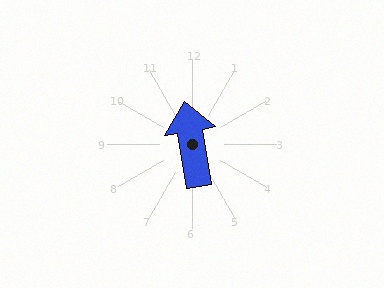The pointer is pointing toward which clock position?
Roughly 12 o'clock.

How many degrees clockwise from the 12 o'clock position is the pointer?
Approximately 350 degrees.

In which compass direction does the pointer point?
North.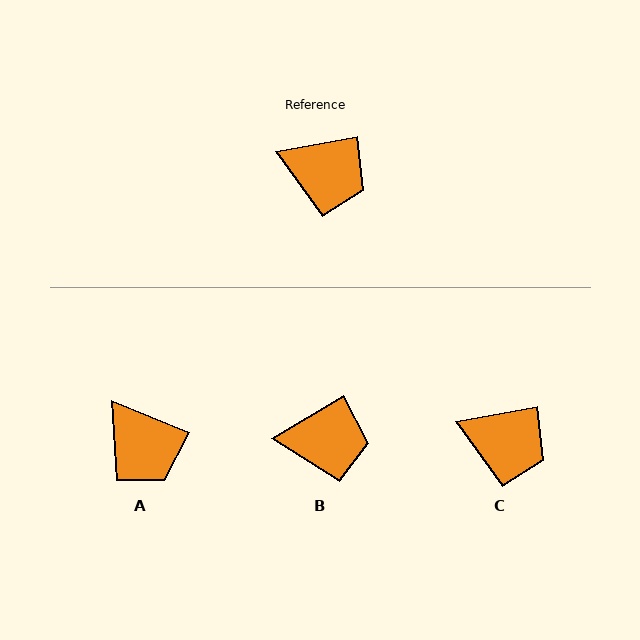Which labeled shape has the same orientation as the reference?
C.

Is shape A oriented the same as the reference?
No, it is off by about 32 degrees.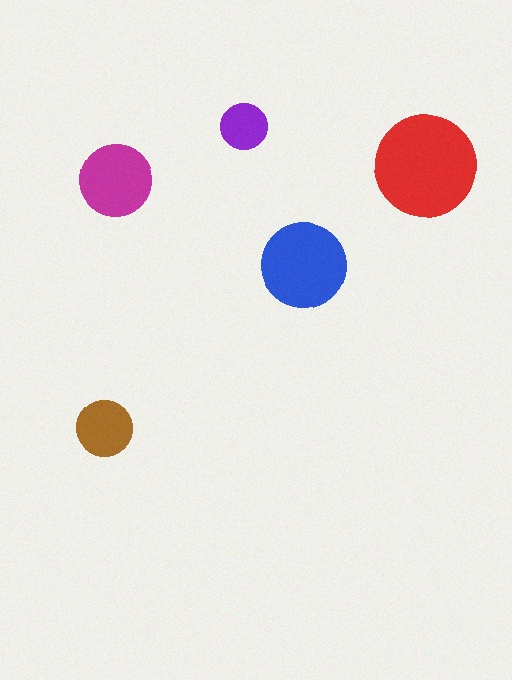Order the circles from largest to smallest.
the red one, the blue one, the magenta one, the brown one, the purple one.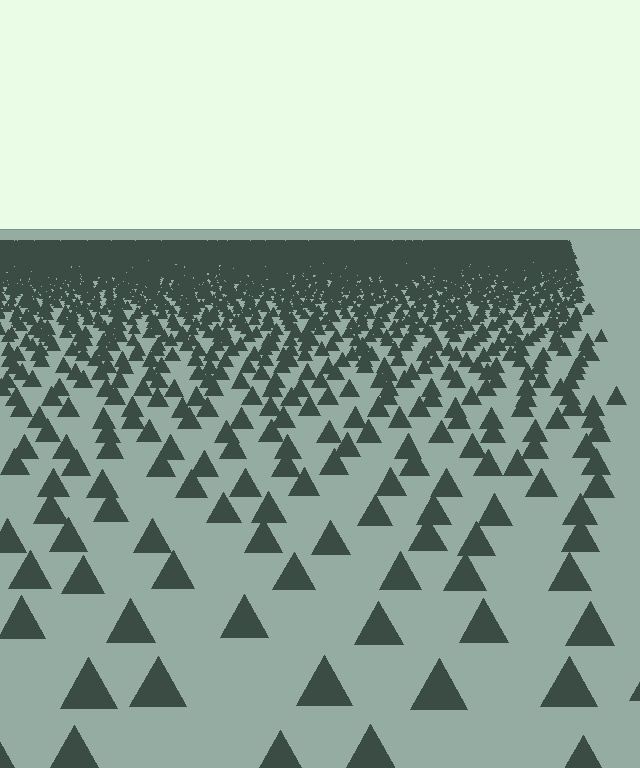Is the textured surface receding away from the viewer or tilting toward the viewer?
The surface is receding away from the viewer. Texture elements get smaller and denser toward the top.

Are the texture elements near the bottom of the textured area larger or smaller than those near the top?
Larger. Near the bottom, elements are closer to the viewer and appear at a bigger on-screen size.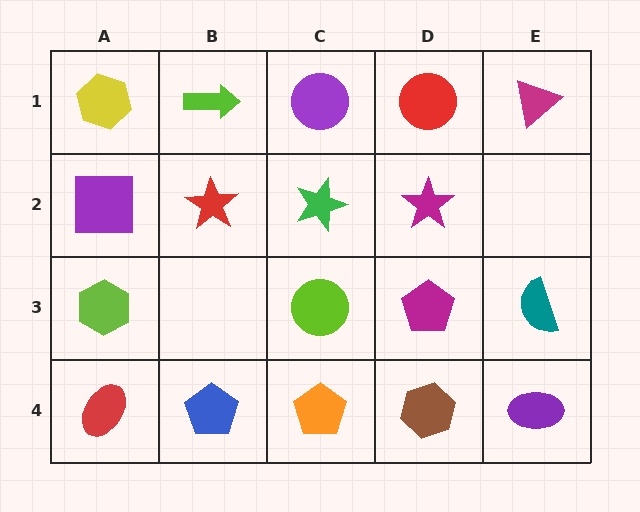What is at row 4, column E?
A purple ellipse.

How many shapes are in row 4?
5 shapes.